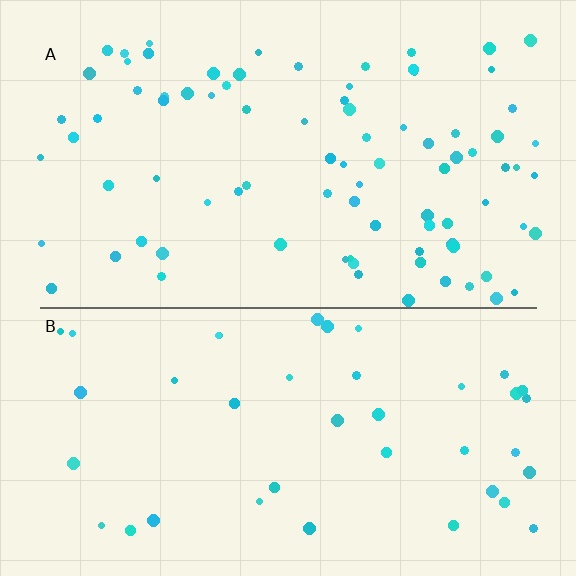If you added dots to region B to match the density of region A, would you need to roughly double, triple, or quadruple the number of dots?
Approximately double.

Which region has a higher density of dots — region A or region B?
A (the top).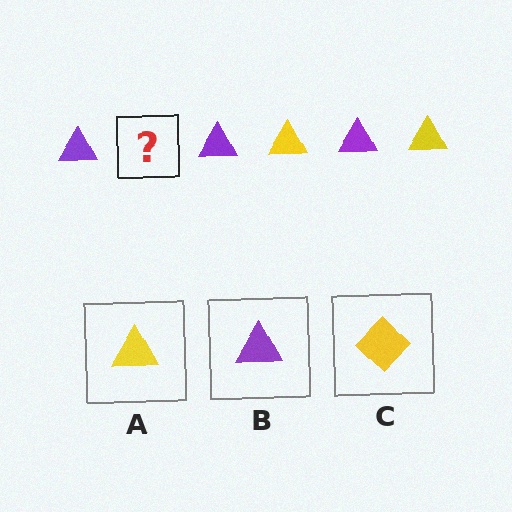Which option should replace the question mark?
Option A.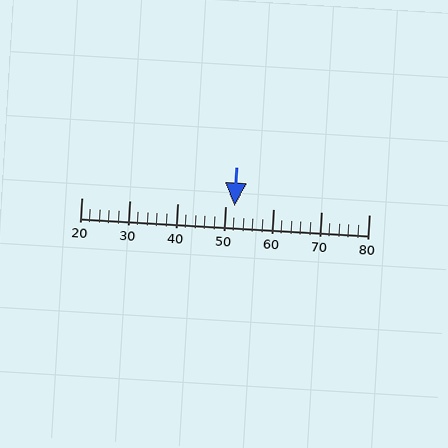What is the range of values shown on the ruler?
The ruler shows values from 20 to 80.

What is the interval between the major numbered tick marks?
The major tick marks are spaced 10 units apart.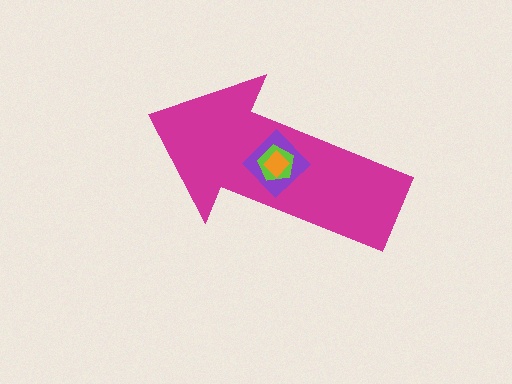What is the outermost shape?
The magenta arrow.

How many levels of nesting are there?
4.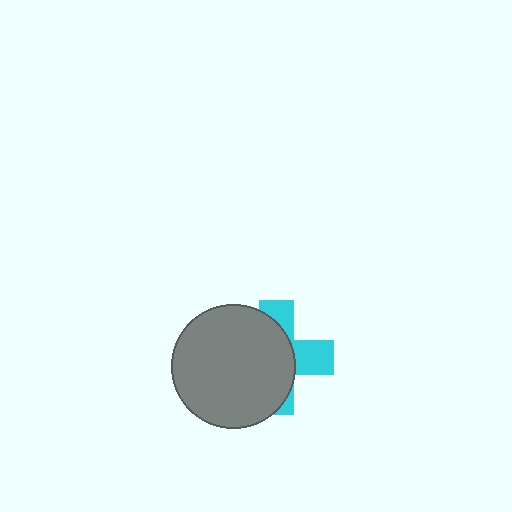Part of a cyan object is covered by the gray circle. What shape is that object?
It is a cross.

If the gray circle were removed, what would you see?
You would see the complete cyan cross.